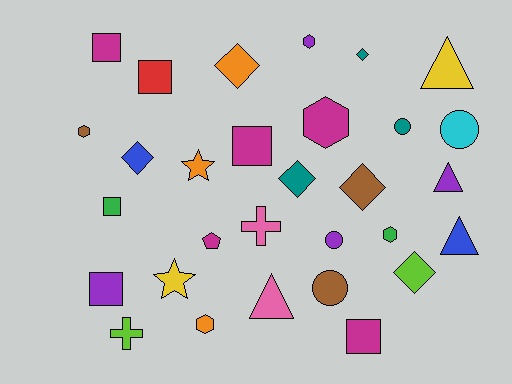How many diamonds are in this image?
There are 6 diamonds.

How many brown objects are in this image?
There are 3 brown objects.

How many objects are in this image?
There are 30 objects.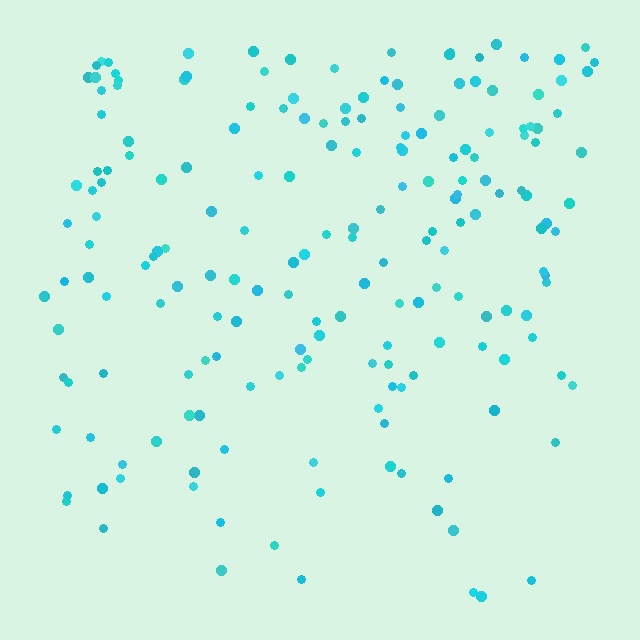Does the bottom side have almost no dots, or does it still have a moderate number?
Still a moderate number, just noticeably fewer than the top.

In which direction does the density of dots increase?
From bottom to top, with the top side densest.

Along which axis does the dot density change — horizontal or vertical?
Vertical.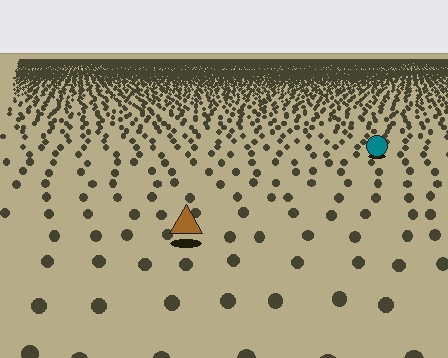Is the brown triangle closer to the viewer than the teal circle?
Yes. The brown triangle is closer — you can tell from the texture gradient: the ground texture is coarser near it.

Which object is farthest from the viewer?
The teal circle is farthest from the viewer. It appears smaller and the ground texture around it is denser.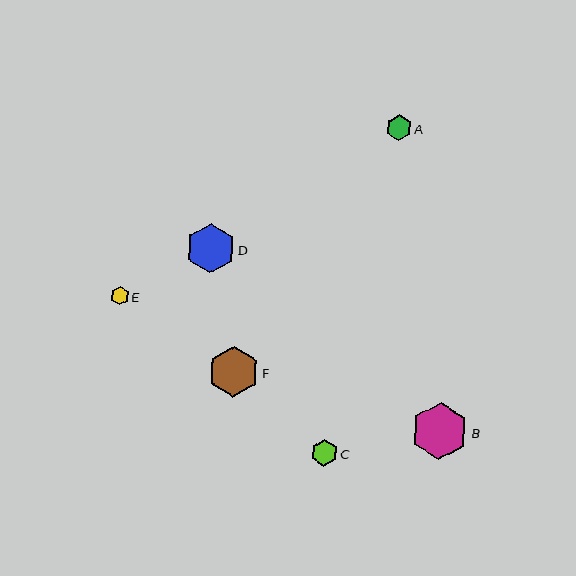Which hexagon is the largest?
Hexagon B is the largest with a size of approximately 57 pixels.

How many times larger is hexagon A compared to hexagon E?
Hexagon A is approximately 1.4 times the size of hexagon E.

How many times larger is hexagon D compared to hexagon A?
Hexagon D is approximately 1.9 times the size of hexagon A.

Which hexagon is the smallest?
Hexagon E is the smallest with a size of approximately 18 pixels.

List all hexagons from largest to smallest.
From largest to smallest: B, F, D, C, A, E.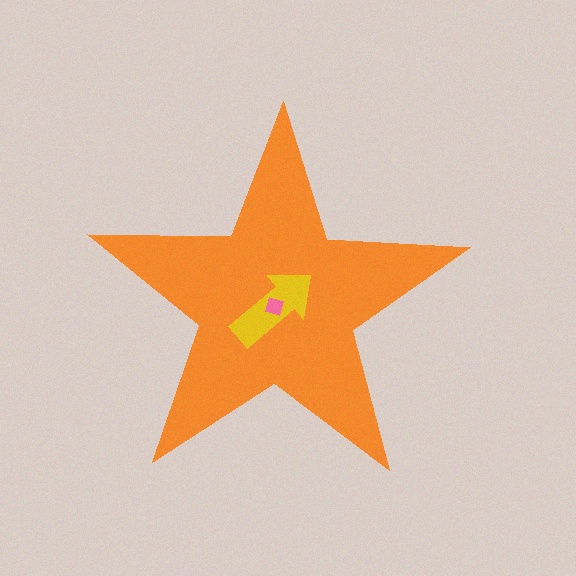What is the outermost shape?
The orange star.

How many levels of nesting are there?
3.